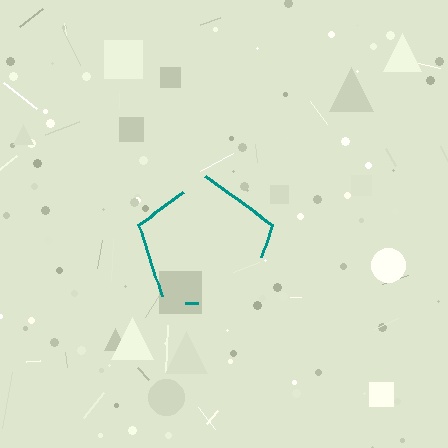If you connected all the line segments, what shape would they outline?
They would outline a pentagon.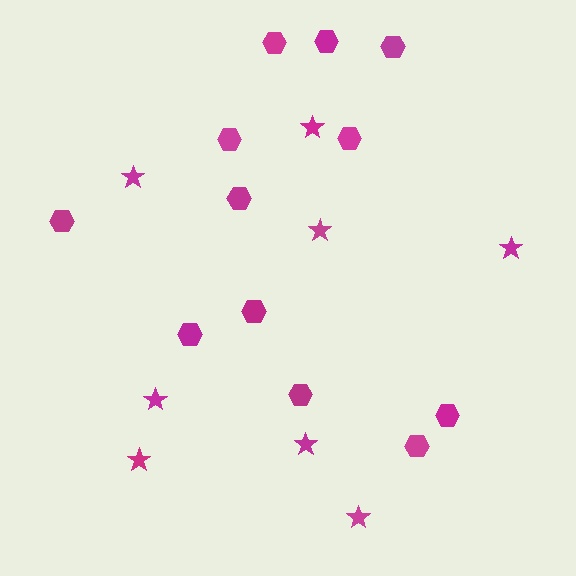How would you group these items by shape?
There are 2 groups: one group of hexagons (12) and one group of stars (8).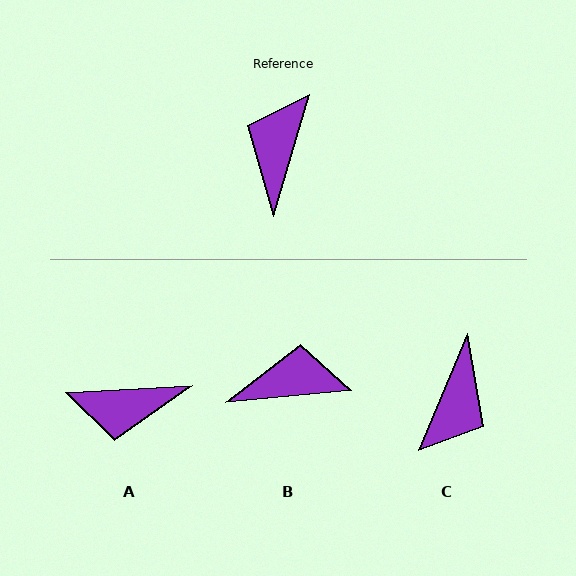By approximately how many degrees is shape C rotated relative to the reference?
Approximately 174 degrees counter-clockwise.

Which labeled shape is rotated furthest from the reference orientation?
C, about 174 degrees away.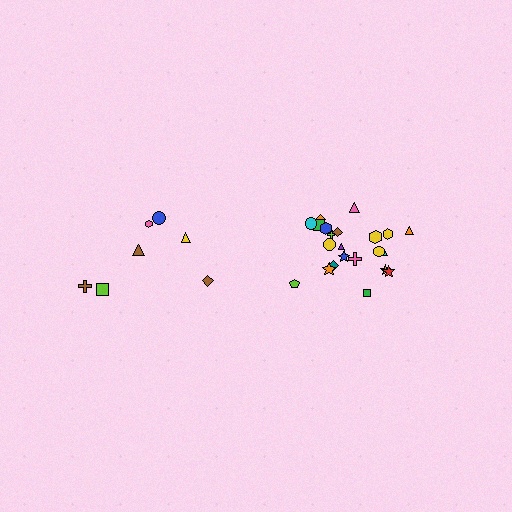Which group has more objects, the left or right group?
The right group.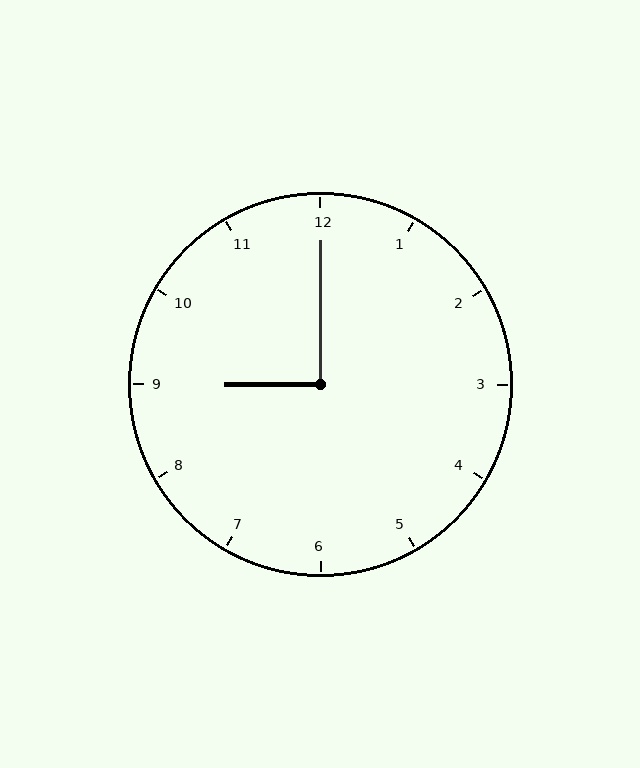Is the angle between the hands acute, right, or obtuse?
It is right.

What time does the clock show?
9:00.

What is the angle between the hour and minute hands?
Approximately 90 degrees.